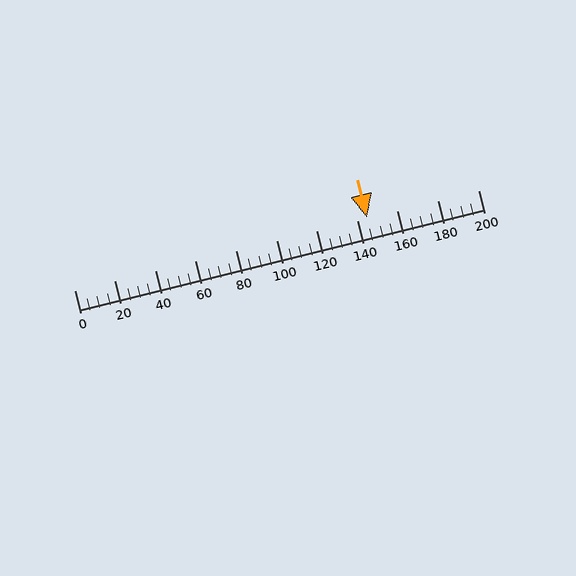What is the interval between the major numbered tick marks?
The major tick marks are spaced 20 units apart.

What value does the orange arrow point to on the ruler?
The orange arrow points to approximately 145.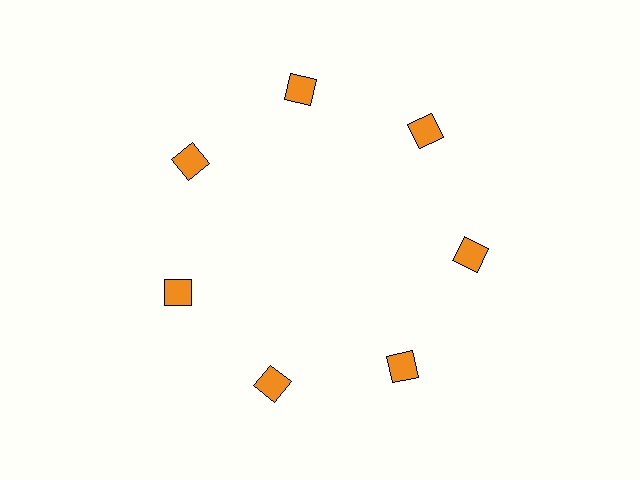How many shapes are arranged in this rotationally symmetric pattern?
There are 7 shapes, arranged in 7 groups of 1.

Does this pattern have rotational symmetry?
Yes, this pattern has 7-fold rotational symmetry. It looks the same after rotating 51 degrees around the center.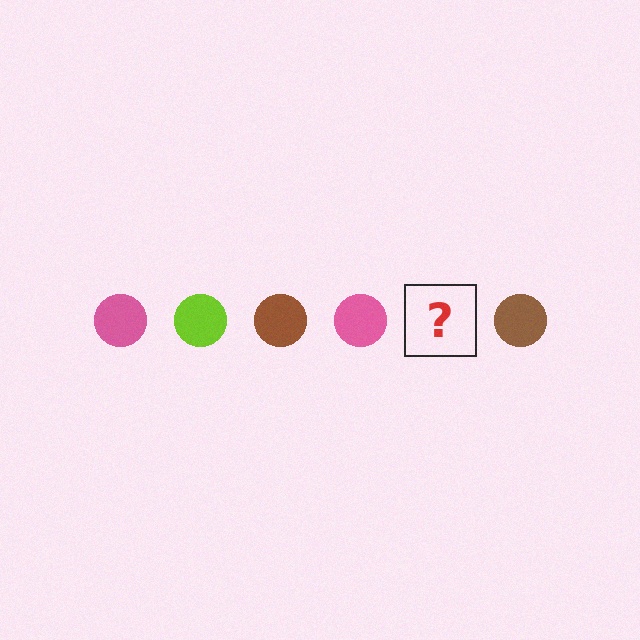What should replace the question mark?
The question mark should be replaced with a lime circle.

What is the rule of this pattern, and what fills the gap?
The rule is that the pattern cycles through pink, lime, brown circles. The gap should be filled with a lime circle.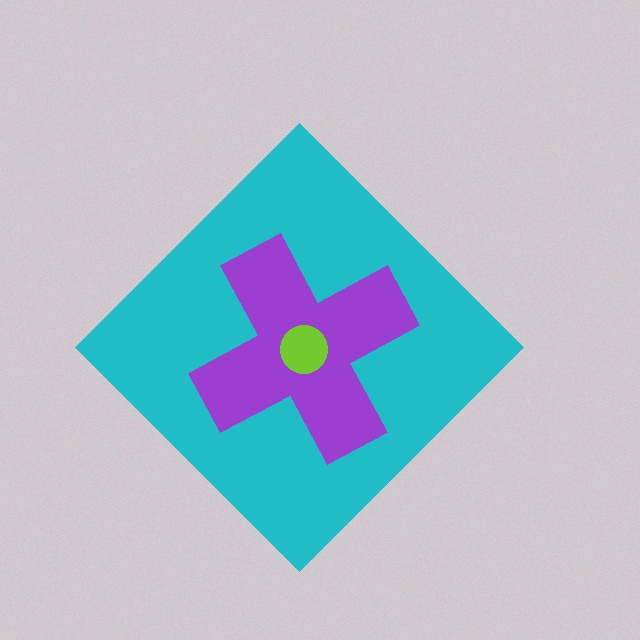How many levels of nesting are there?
3.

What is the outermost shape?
The cyan diamond.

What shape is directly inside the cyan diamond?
The purple cross.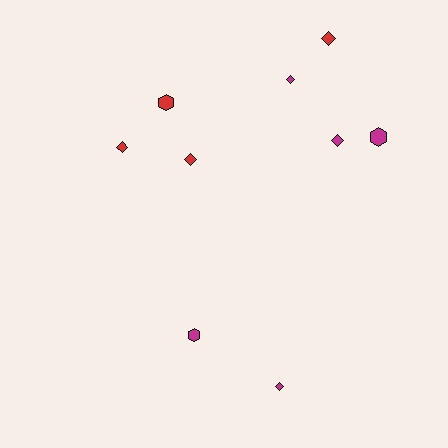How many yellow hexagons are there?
There are no yellow hexagons.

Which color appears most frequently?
Magenta, with 5 objects.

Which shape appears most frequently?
Diamond, with 6 objects.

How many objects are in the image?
There are 9 objects.